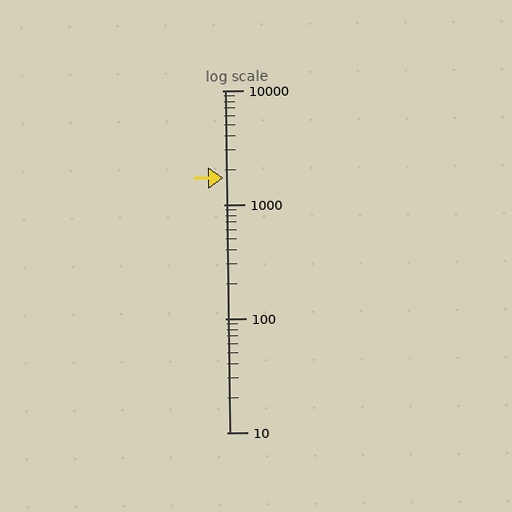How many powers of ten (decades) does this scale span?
The scale spans 3 decades, from 10 to 10000.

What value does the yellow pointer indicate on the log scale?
The pointer indicates approximately 1700.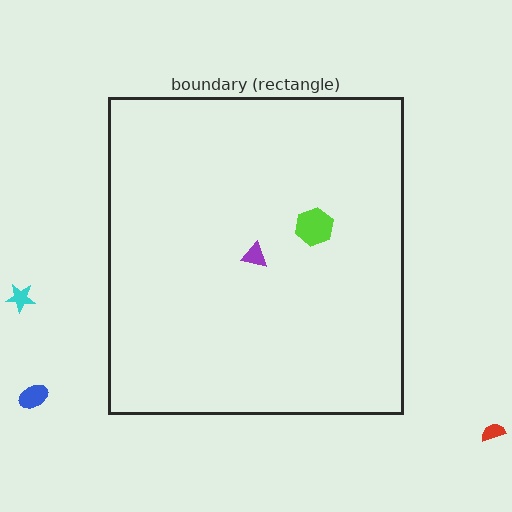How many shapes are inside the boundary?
2 inside, 3 outside.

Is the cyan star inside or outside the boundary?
Outside.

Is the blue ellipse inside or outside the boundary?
Outside.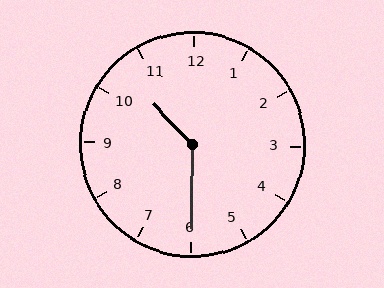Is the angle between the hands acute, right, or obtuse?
It is obtuse.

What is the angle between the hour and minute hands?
Approximately 135 degrees.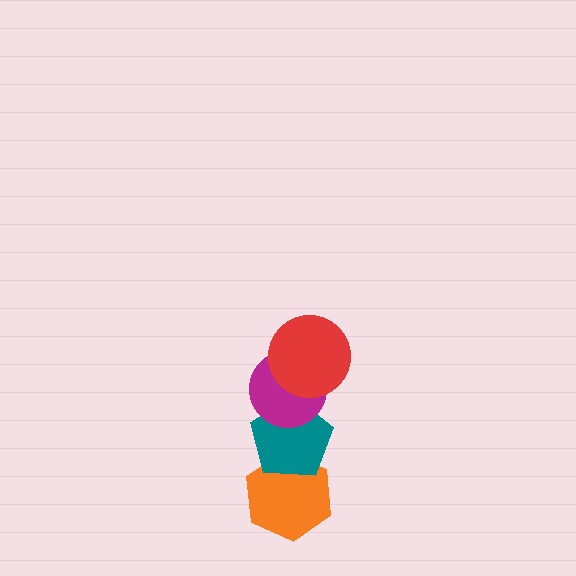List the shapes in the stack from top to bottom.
From top to bottom: the red circle, the magenta circle, the teal pentagon, the orange hexagon.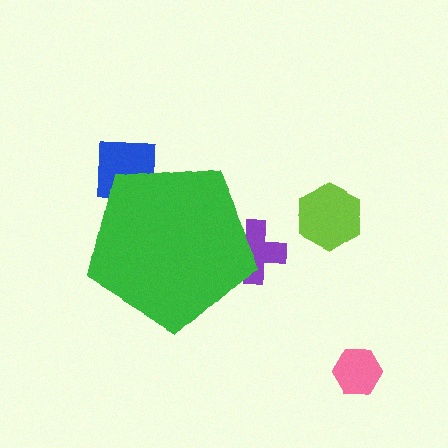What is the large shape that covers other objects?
A green pentagon.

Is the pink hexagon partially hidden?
No, the pink hexagon is fully visible.